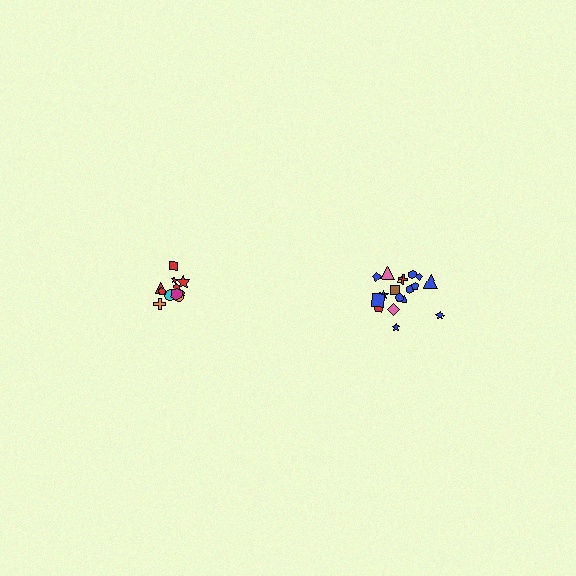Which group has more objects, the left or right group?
The right group.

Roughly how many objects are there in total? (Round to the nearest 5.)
Roughly 30 objects in total.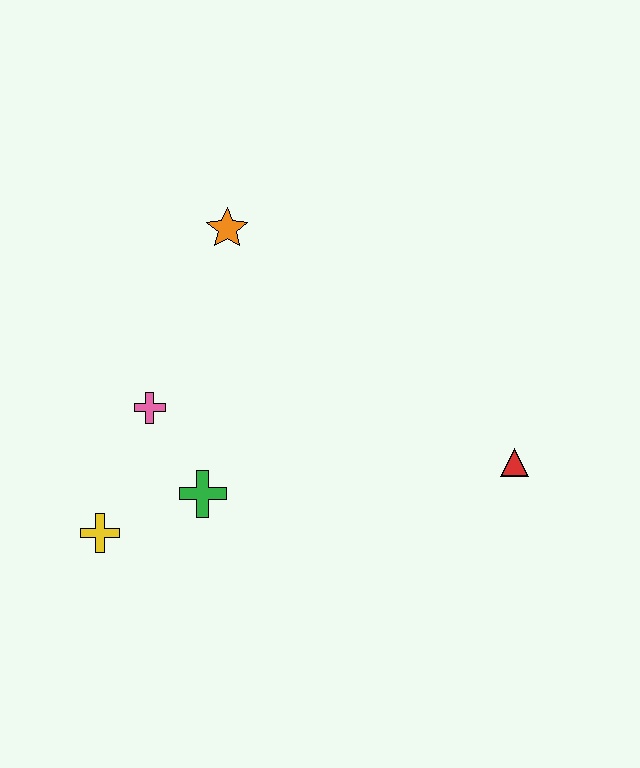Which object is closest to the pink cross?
The green cross is closest to the pink cross.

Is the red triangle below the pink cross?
Yes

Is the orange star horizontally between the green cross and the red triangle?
Yes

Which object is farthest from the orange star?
The red triangle is farthest from the orange star.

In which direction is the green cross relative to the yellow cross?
The green cross is to the right of the yellow cross.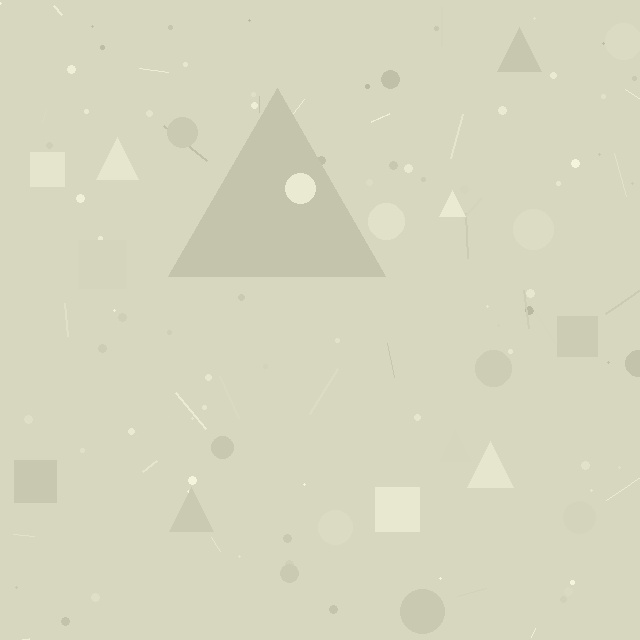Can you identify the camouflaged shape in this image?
The camouflaged shape is a triangle.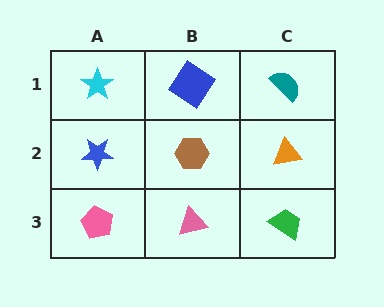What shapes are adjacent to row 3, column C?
An orange triangle (row 2, column C), a pink triangle (row 3, column B).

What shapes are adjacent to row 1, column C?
An orange triangle (row 2, column C), a blue diamond (row 1, column B).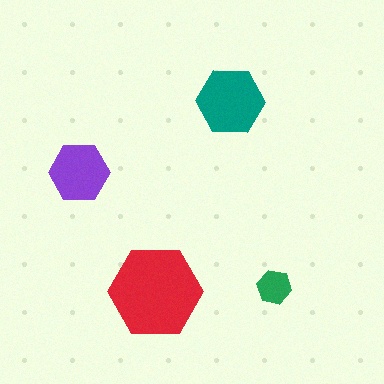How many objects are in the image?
There are 4 objects in the image.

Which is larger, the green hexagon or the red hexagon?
The red one.